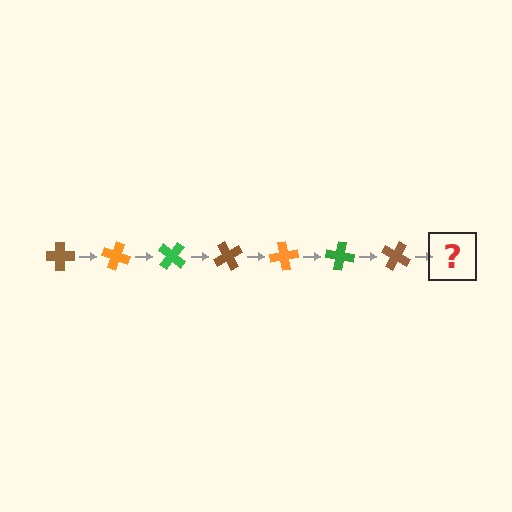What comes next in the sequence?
The next element should be an orange cross, rotated 140 degrees from the start.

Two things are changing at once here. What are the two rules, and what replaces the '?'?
The two rules are that it rotates 20 degrees each step and the color cycles through brown, orange, and green. The '?' should be an orange cross, rotated 140 degrees from the start.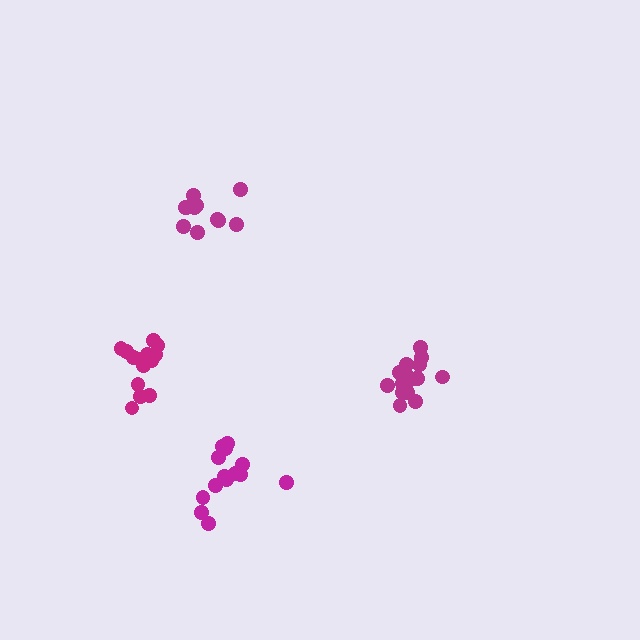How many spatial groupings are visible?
There are 4 spatial groupings.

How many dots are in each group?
Group 1: 14 dots, Group 2: 16 dots, Group 3: 14 dots, Group 4: 11 dots (55 total).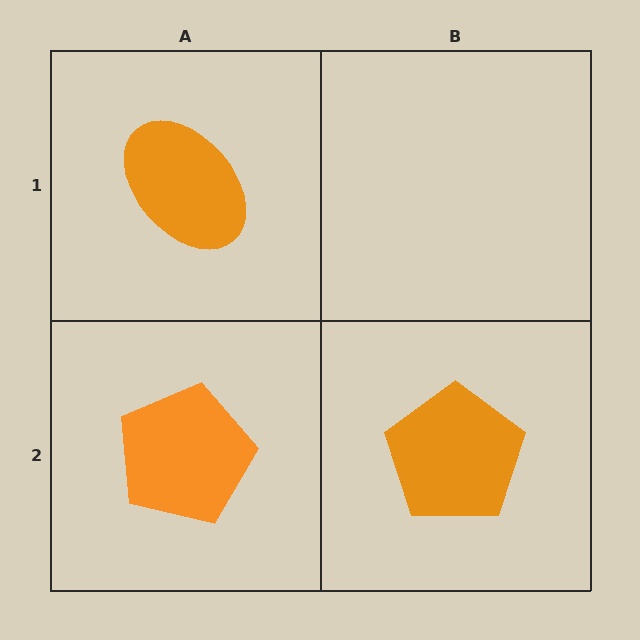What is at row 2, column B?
An orange pentagon.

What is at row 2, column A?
An orange pentagon.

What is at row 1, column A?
An orange ellipse.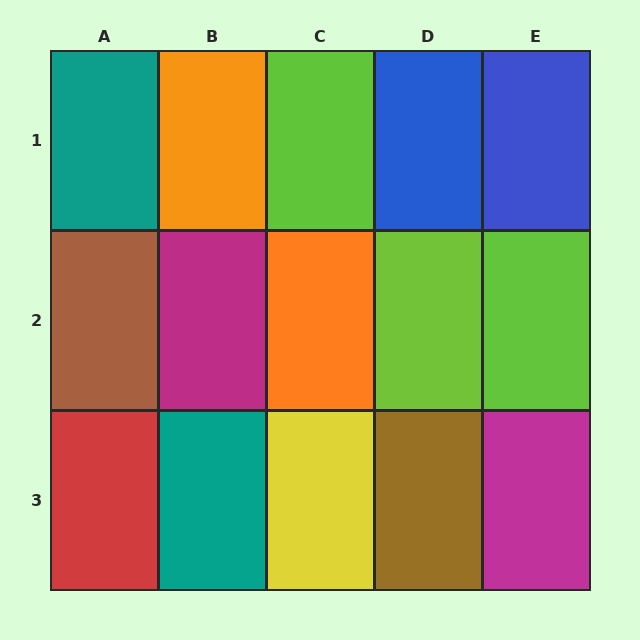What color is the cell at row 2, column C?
Orange.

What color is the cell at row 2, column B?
Magenta.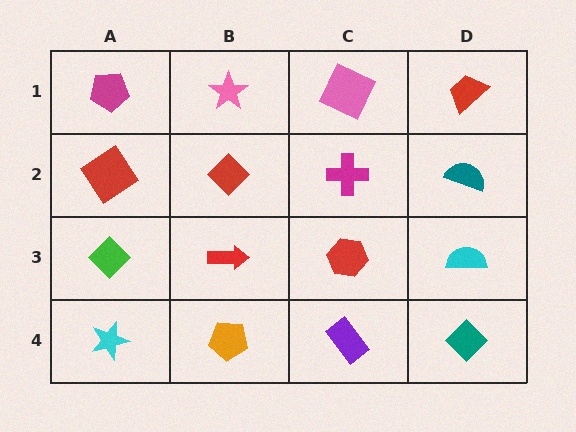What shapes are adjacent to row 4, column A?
A green diamond (row 3, column A), an orange pentagon (row 4, column B).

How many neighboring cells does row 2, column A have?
3.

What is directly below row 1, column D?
A teal semicircle.